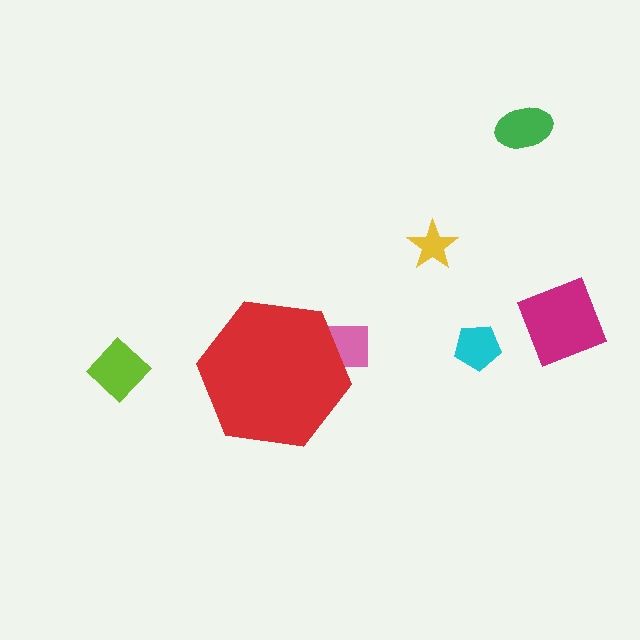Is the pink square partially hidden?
Yes, the pink square is partially hidden behind the red hexagon.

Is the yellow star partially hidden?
No, the yellow star is fully visible.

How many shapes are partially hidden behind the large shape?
1 shape is partially hidden.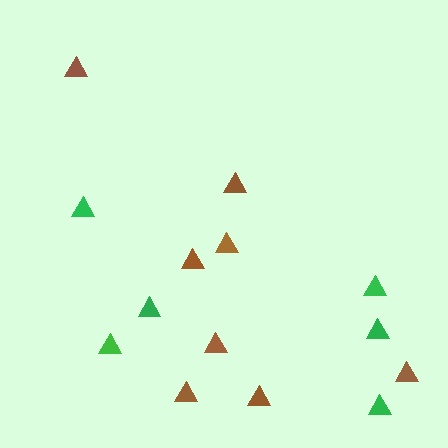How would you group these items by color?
There are 2 groups: one group of brown triangles (8) and one group of green triangles (6).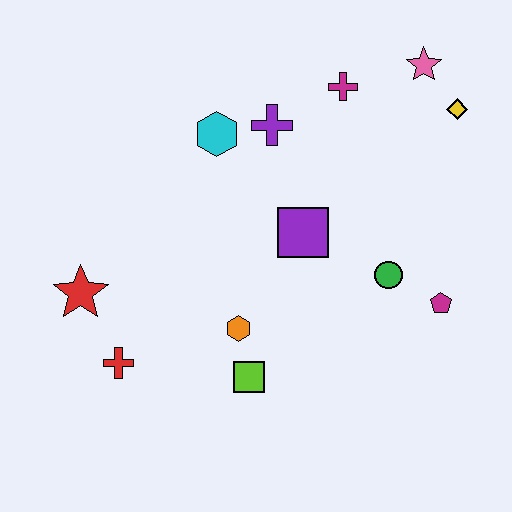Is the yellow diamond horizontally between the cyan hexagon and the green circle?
No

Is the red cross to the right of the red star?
Yes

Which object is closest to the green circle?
The magenta pentagon is closest to the green circle.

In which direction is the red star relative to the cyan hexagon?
The red star is below the cyan hexagon.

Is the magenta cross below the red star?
No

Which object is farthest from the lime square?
The pink star is farthest from the lime square.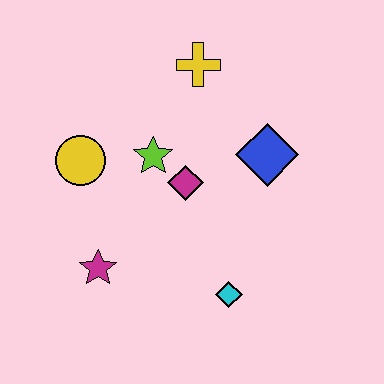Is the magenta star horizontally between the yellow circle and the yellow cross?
Yes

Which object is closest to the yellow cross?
The lime star is closest to the yellow cross.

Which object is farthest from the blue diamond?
The magenta star is farthest from the blue diamond.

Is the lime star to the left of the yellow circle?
No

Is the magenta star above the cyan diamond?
Yes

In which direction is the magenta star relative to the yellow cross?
The magenta star is below the yellow cross.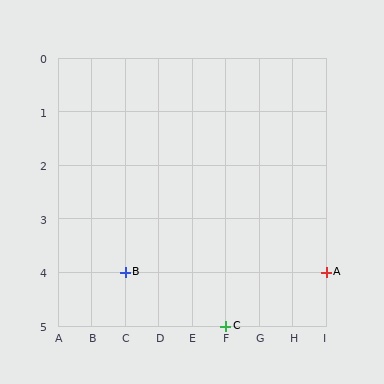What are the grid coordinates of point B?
Point B is at grid coordinates (C, 4).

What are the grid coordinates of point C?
Point C is at grid coordinates (F, 5).